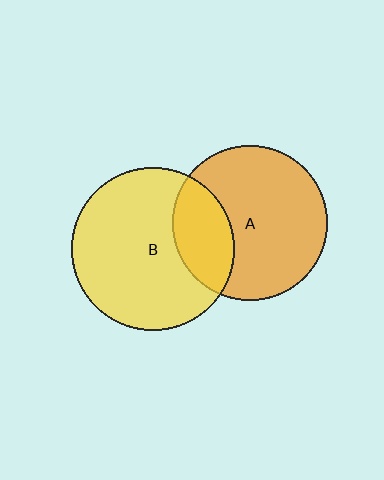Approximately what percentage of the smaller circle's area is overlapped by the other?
Approximately 25%.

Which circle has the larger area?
Circle B (yellow).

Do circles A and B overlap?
Yes.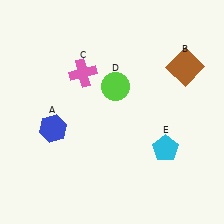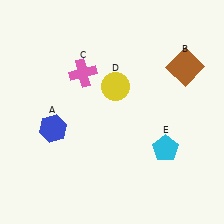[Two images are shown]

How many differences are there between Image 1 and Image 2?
There is 1 difference between the two images.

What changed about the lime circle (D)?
In Image 1, D is lime. In Image 2, it changed to yellow.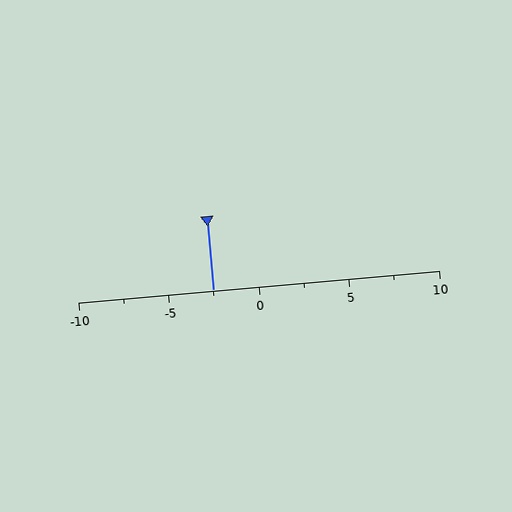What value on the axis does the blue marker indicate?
The marker indicates approximately -2.5.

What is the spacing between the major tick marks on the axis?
The major ticks are spaced 5 apart.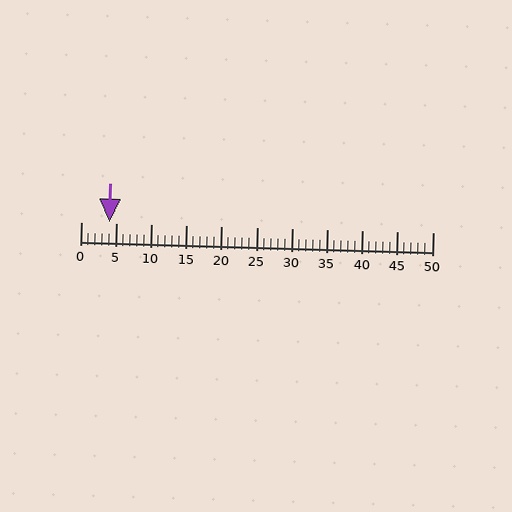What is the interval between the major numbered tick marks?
The major tick marks are spaced 5 units apart.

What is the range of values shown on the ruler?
The ruler shows values from 0 to 50.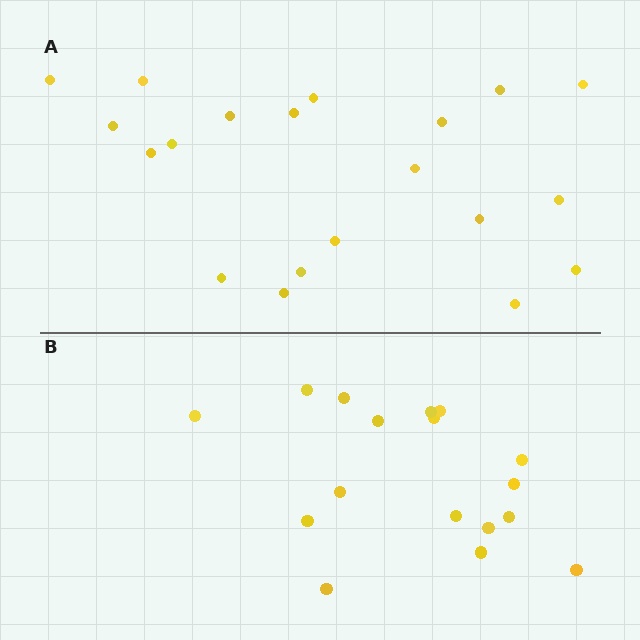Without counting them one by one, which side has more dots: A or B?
Region A (the top region) has more dots.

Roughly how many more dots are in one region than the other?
Region A has just a few more — roughly 2 or 3 more dots than region B.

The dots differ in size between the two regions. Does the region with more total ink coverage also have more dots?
No. Region B has more total ink coverage because its dots are larger, but region A actually contains more individual dots. Total area can be misleading — the number of items is what matters here.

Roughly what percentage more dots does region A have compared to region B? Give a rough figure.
About 20% more.